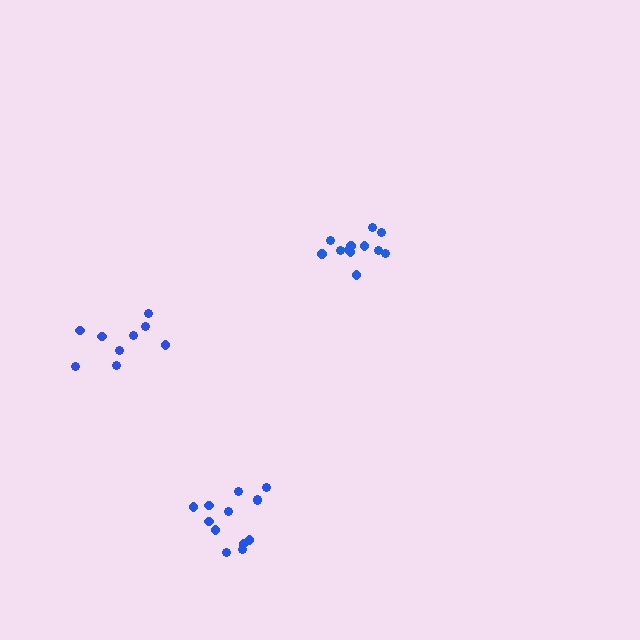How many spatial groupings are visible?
There are 3 spatial groupings.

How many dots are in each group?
Group 1: 13 dots, Group 2: 12 dots, Group 3: 9 dots (34 total).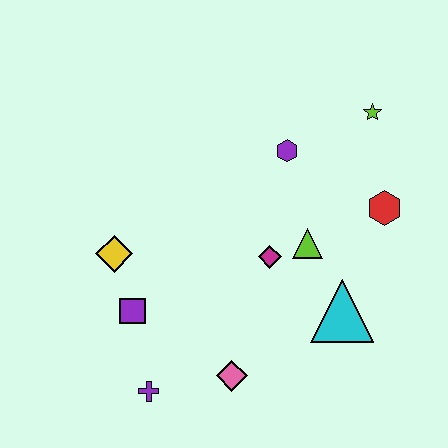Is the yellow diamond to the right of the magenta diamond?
No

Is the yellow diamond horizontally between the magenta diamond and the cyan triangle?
No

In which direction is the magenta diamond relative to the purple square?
The magenta diamond is to the right of the purple square.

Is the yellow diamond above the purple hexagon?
No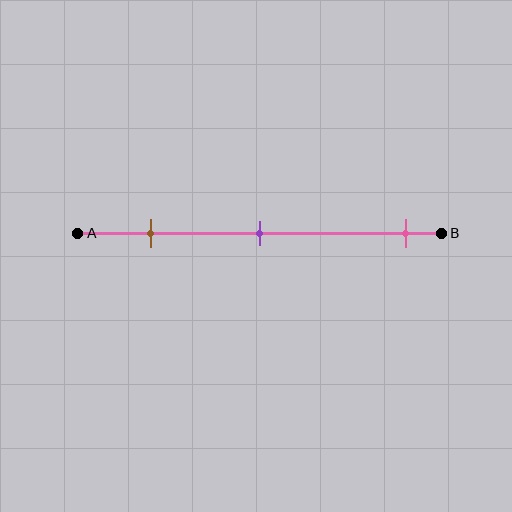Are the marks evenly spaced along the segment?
No, the marks are not evenly spaced.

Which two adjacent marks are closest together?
The brown and purple marks are the closest adjacent pair.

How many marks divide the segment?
There are 3 marks dividing the segment.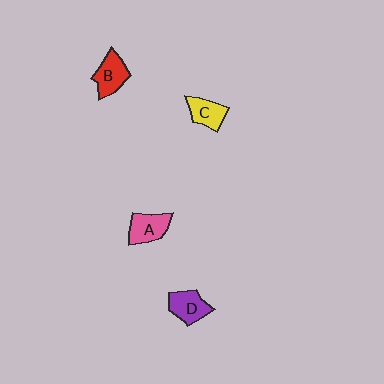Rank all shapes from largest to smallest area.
From largest to smallest: B (red), A (pink), D (purple), C (yellow).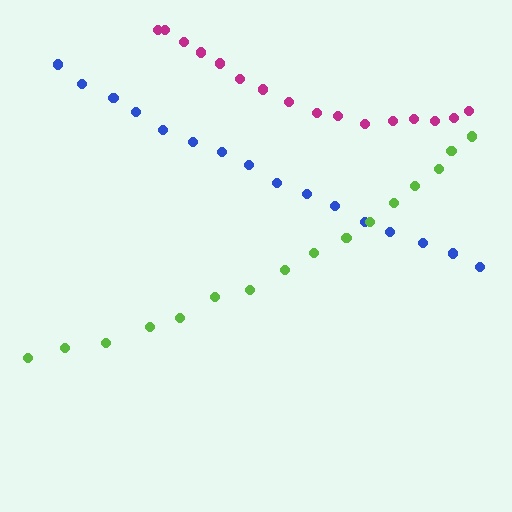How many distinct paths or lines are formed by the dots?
There are 3 distinct paths.